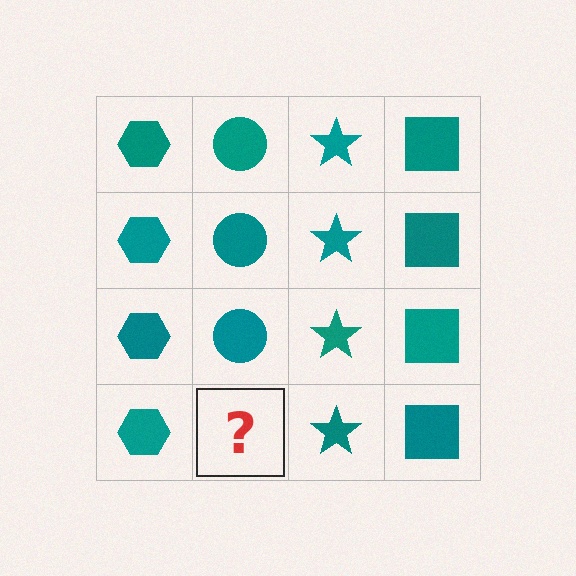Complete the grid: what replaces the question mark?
The question mark should be replaced with a teal circle.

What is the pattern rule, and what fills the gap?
The rule is that each column has a consistent shape. The gap should be filled with a teal circle.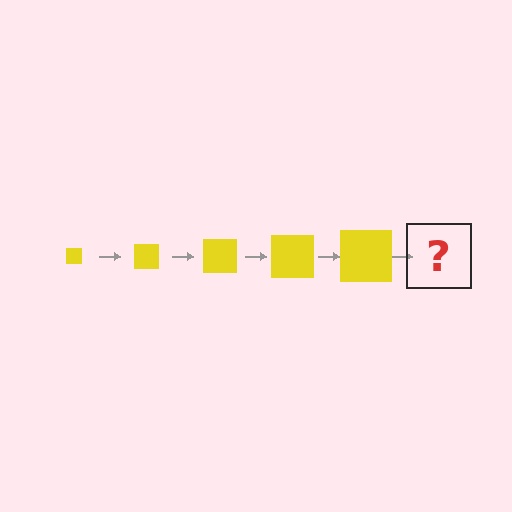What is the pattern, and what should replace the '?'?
The pattern is that the square gets progressively larger each step. The '?' should be a yellow square, larger than the previous one.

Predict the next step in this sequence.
The next step is a yellow square, larger than the previous one.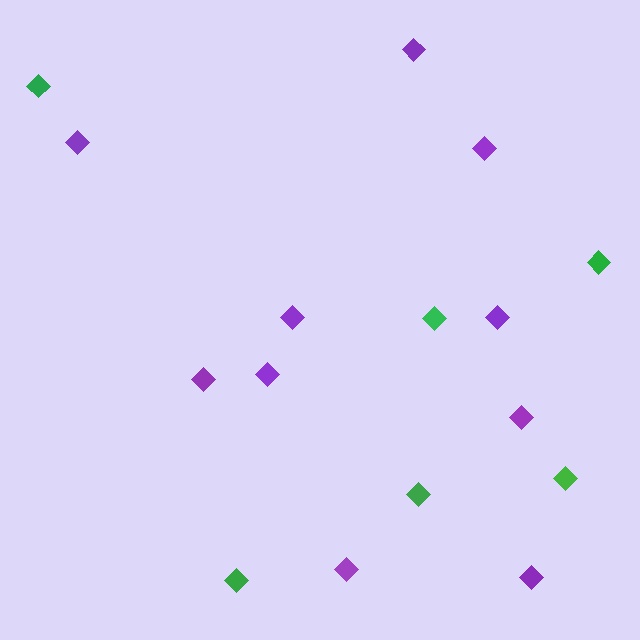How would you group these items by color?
There are 2 groups: one group of purple diamonds (10) and one group of green diamonds (6).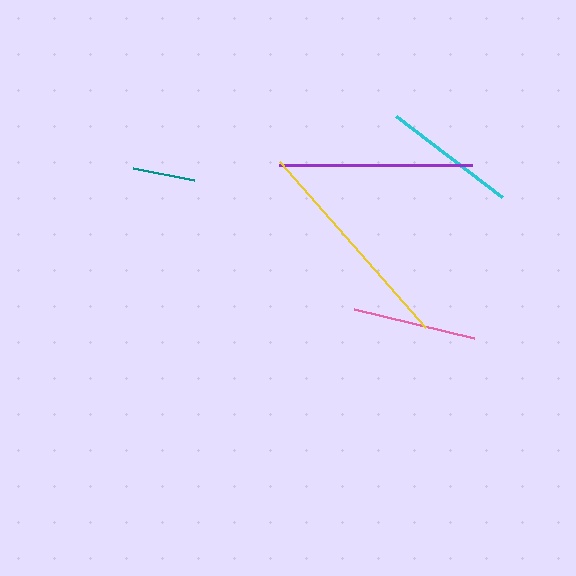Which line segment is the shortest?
The teal line is the shortest at approximately 62 pixels.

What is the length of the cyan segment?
The cyan segment is approximately 133 pixels long.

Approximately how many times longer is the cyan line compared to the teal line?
The cyan line is approximately 2.2 times the length of the teal line.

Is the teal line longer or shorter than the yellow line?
The yellow line is longer than the teal line.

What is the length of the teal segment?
The teal segment is approximately 62 pixels long.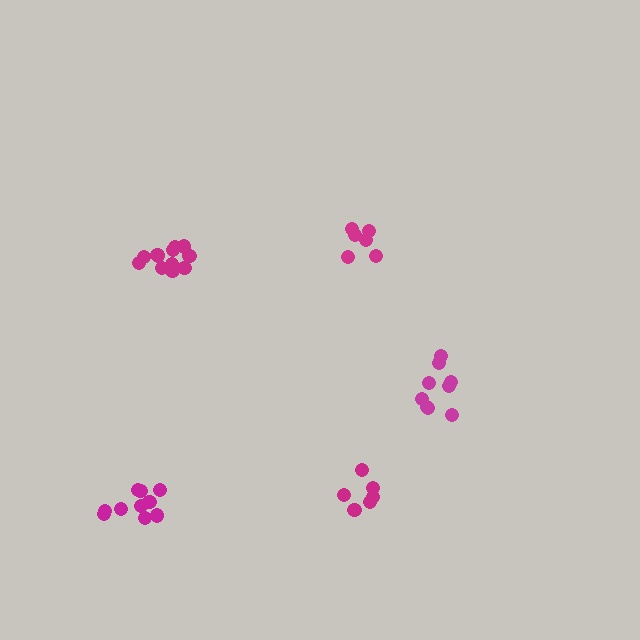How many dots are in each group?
Group 1: 6 dots, Group 2: 12 dots, Group 3: 6 dots, Group 4: 10 dots, Group 5: 9 dots (43 total).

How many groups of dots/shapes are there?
There are 5 groups.